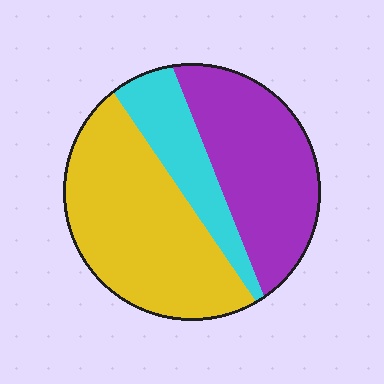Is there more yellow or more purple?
Yellow.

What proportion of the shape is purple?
Purple takes up about three eighths (3/8) of the shape.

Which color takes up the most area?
Yellow, at roughly 45%.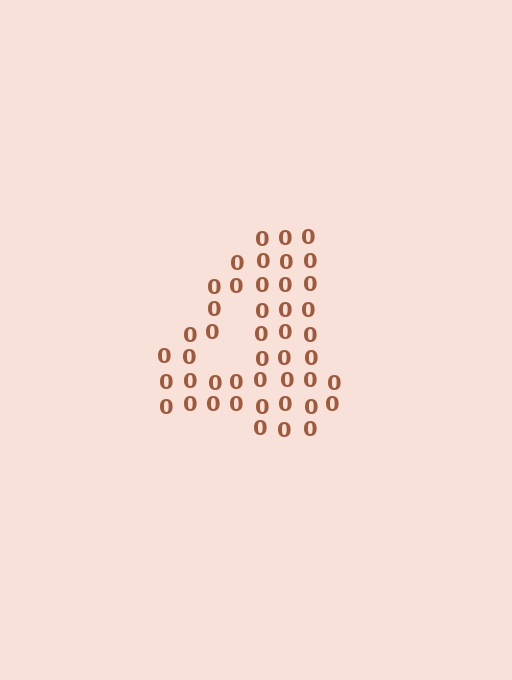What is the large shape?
The large shape is the digit 4.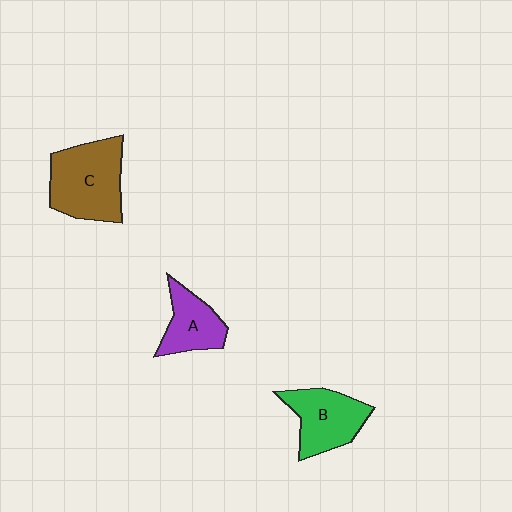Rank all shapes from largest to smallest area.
From largest to smallest: C (brown), B (green), A (purple).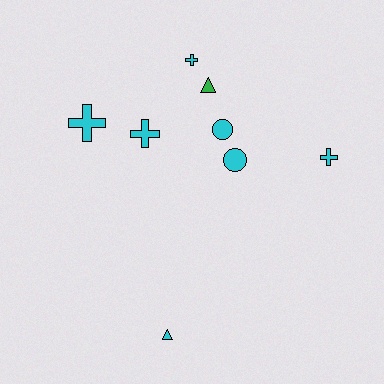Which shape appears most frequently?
Cross, with 4 objects.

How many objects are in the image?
There are 8 objects.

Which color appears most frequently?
Cyan, with 7 objects.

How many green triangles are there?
There is 1 green triangle.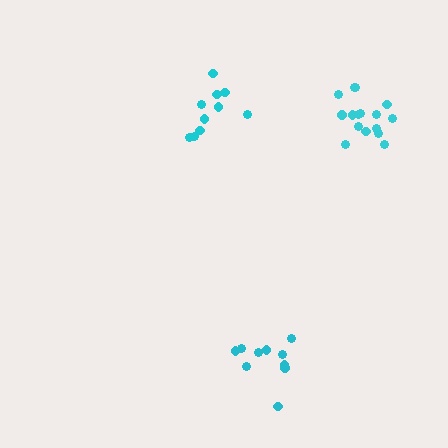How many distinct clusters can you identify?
There are 3 distinct clusters.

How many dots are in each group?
Group 1: 10 dots, Group 2: 10 dots, Group 3: 16 dots (36 total).